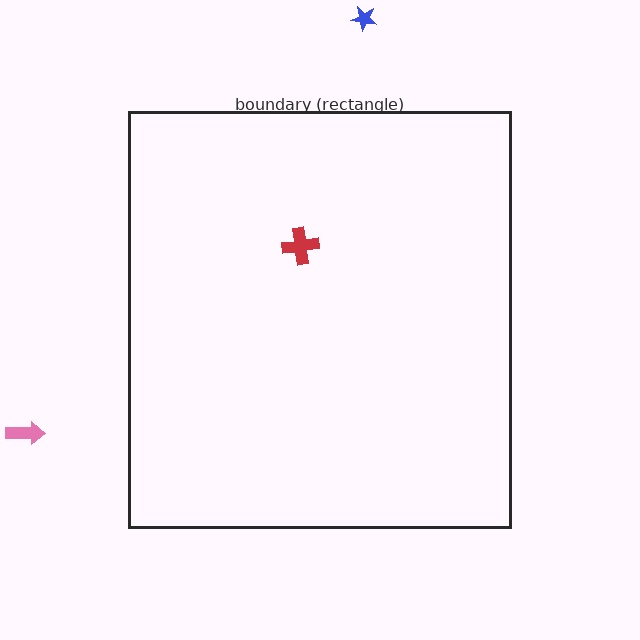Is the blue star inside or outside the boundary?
Outside.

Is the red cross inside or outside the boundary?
Inside.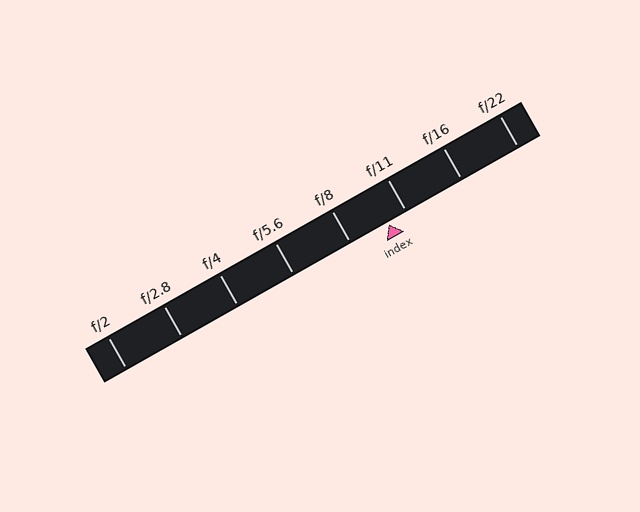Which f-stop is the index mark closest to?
The index mark is closest to f/11.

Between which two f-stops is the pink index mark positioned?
The index mark is between f/8 and f/11.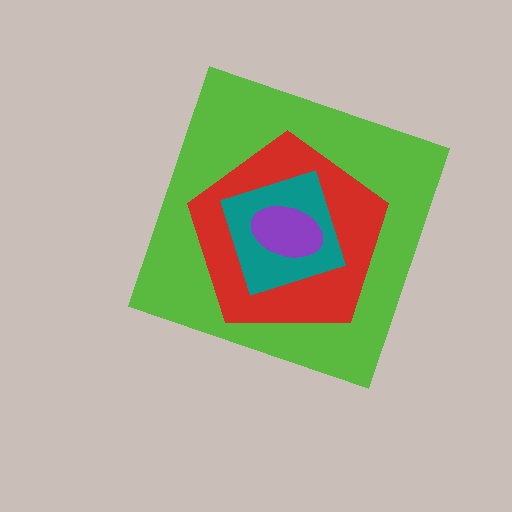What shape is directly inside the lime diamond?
The red pentagon.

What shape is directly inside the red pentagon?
The teal square.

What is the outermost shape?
The lime diamond.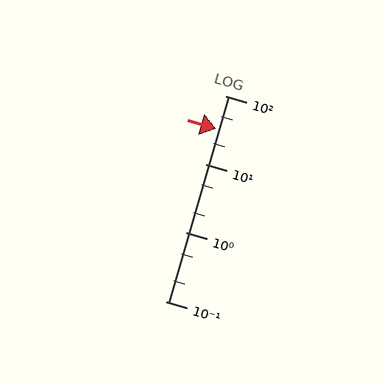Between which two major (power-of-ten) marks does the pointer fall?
The pointer is between 10 and 100.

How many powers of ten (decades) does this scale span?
The scale spans 3 decades, from 0.1 to 100.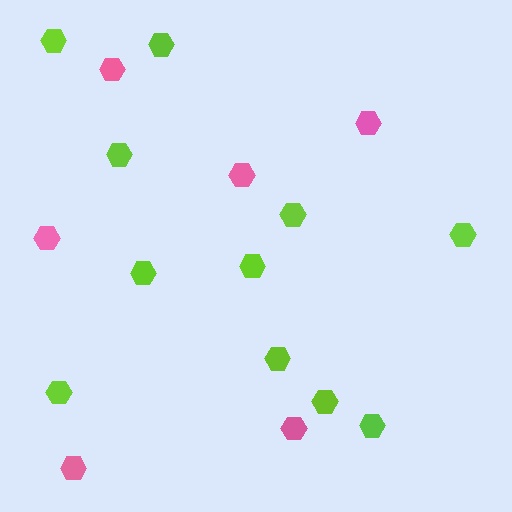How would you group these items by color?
There are 2 groups: one group of pink hexagons (6) and one group of lime hexagons (11).